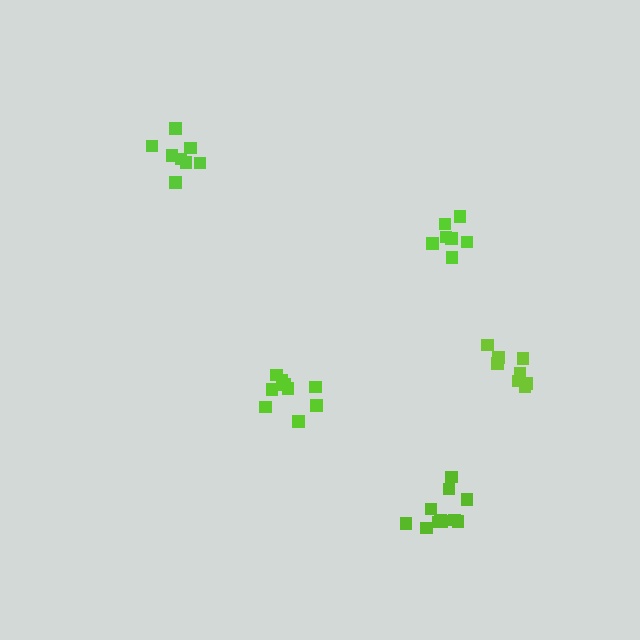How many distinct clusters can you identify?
There are 5 distinct clusters.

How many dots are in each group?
Group 1: 8 dots, Group 2: 9 dots, Group 3: 8 dots, Group 4: 8 dots, Group 5: 11 dots (44 total).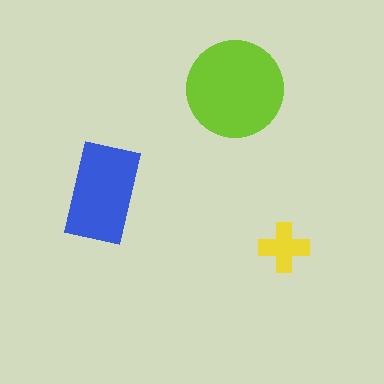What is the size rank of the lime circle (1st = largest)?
1st.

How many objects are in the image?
There are 3 objects in the image.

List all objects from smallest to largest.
The yellow cross, the blue rectangle, the lime circle.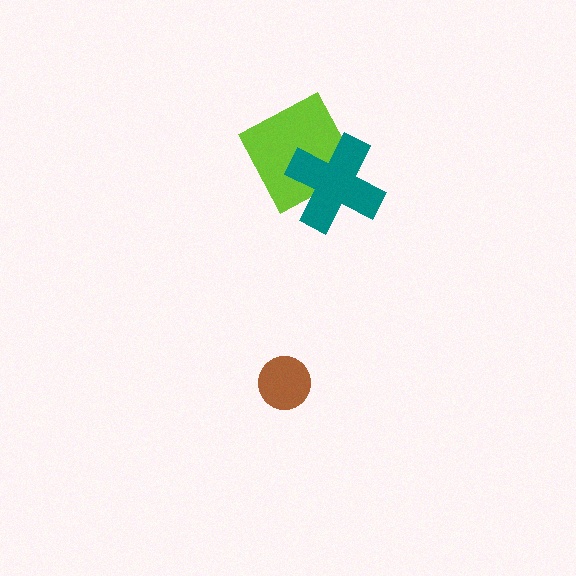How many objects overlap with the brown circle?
0 objects overlap with the brown circle.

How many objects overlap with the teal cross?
1 object overlaps with the teal cross.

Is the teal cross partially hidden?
No, no other shape covers it.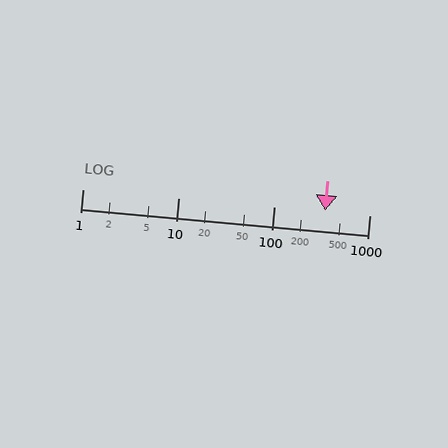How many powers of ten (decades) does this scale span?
The scale spans 3 decades, from 1 to 1000.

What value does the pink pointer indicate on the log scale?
The pointer indicates approximately 340.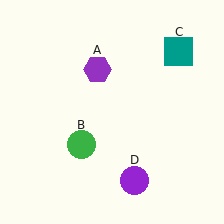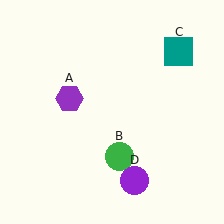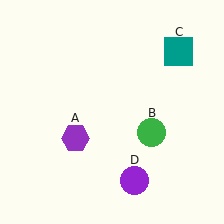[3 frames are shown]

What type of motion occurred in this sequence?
The purple hexagon (object A), green circle (object B) rotated counterclockwise around the center of the scene.